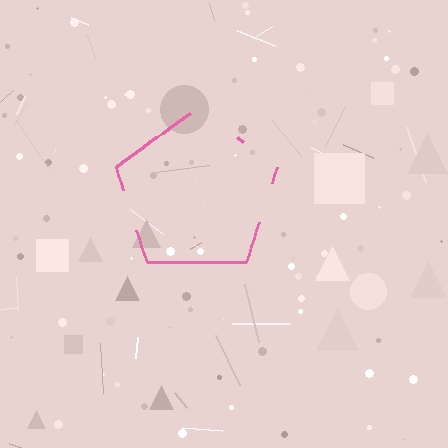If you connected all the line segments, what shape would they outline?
They would outline a pentagon.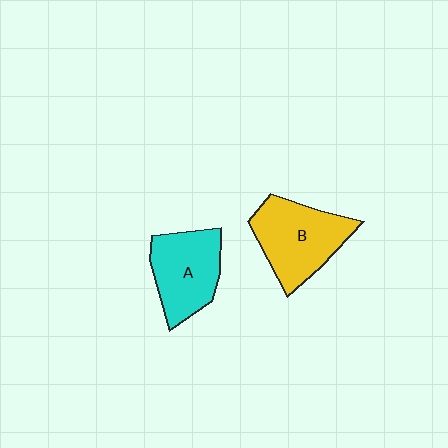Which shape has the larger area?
Shape B (yellow).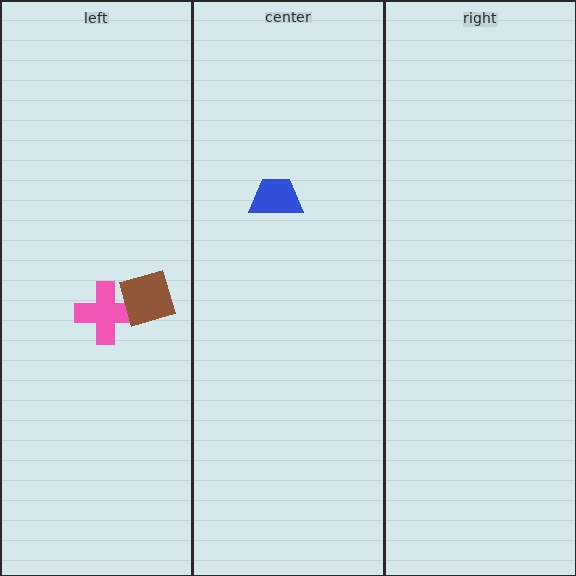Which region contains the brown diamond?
The left region.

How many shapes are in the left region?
2.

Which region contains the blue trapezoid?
The center region.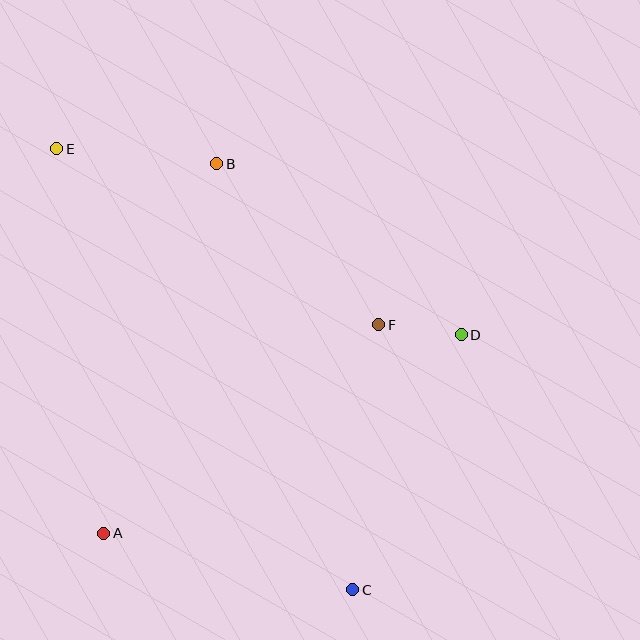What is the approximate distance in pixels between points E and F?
The distance between E and F is approximately 367 pixels.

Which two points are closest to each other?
Points D and F are closest to each other.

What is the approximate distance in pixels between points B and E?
The distance between B and E is approximately 161 pixels.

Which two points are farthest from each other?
Points C and E are farthest from each other.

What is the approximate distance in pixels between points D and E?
The distance between D and E is approximately 446 pixels.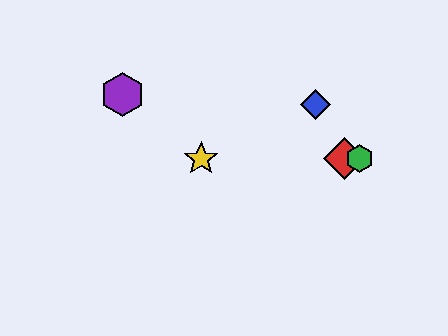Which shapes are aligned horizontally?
The red diamond, the green hexagon, the yellow star are aligned horizontally.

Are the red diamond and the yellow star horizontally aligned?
Yes, both are at y≈159.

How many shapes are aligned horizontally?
3 shapes (the red diamond, the green hexagon, the yellow star) are aligned horizontally.